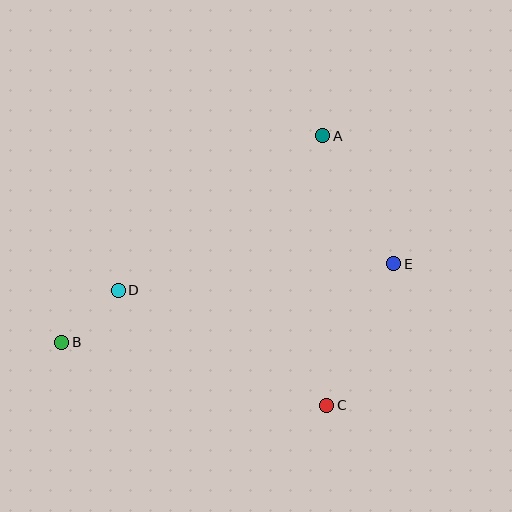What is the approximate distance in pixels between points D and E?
The distance between D and E is approximately 277 pixels.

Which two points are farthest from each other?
Points B and E are farthest from each other.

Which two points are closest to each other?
Points B and D are closest to each other.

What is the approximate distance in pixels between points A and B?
The distance between A and B is approximately 333 pixels.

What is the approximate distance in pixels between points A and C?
The distance between A and C is approximately 270 pixels.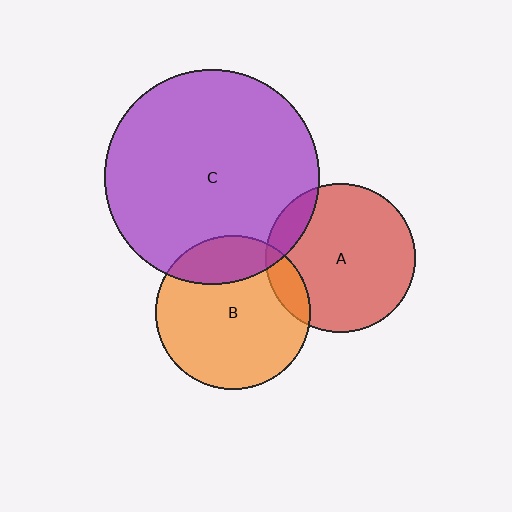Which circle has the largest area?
Circle C (purple).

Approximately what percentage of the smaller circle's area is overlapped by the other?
Approximately 10%.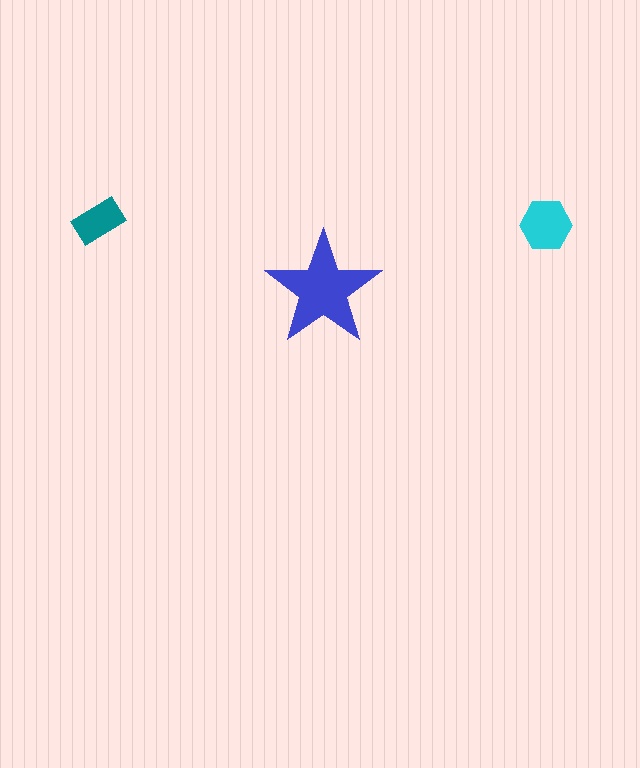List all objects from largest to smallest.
The blue star, the cyan hexagon, the teal rectangle.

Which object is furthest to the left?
The teal rectangle is leftmost.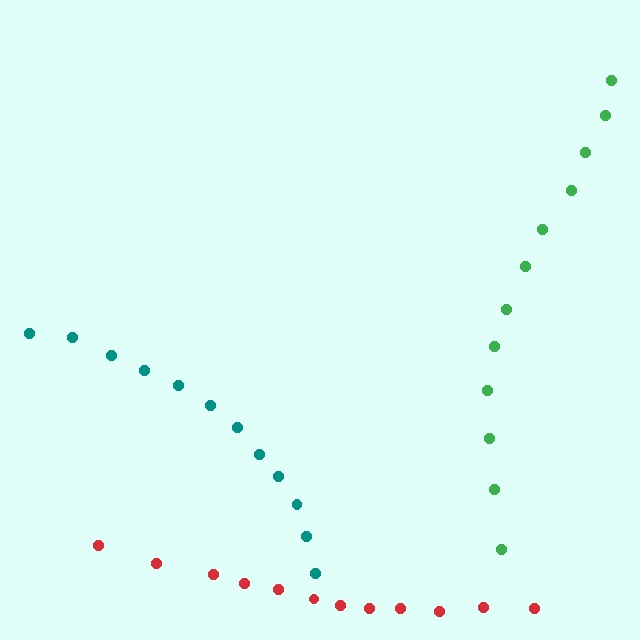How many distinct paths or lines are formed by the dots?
There are 3 distinct paths.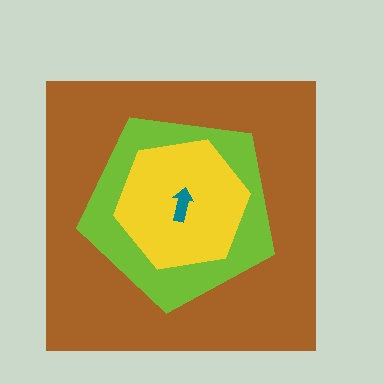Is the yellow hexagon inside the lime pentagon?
Yes.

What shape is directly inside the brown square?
The lime pentagon.